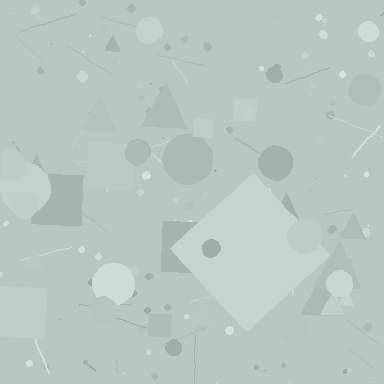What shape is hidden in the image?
A diamond is hidden in the image.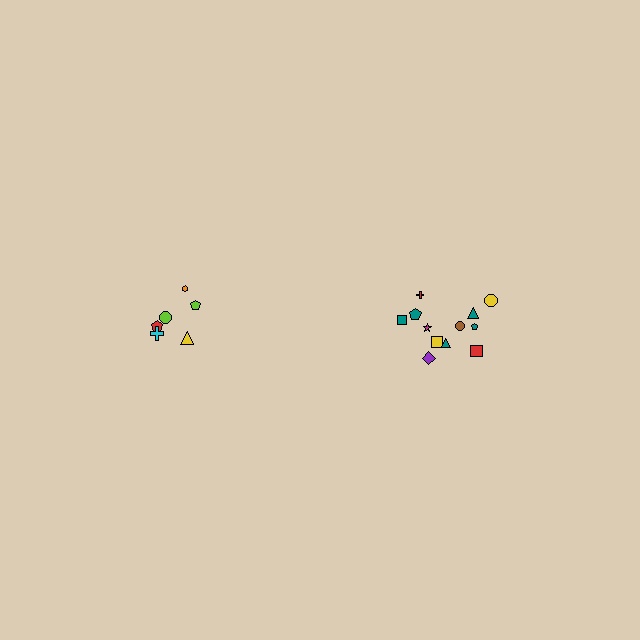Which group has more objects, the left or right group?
The right group.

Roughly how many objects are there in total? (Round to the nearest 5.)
Roughly 20 objects in total.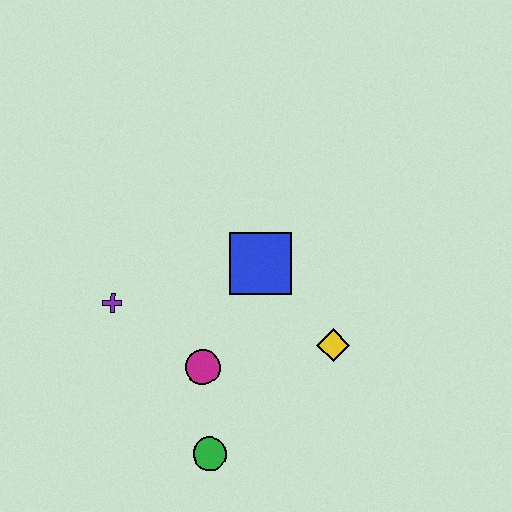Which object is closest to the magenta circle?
The green circle is closest to the magenta circle.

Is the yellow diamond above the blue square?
No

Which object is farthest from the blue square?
The green circle is farthest from the blue square.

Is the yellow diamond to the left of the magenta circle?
No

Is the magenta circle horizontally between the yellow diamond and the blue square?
No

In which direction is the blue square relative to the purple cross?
The blue square is to the right of the purple cross.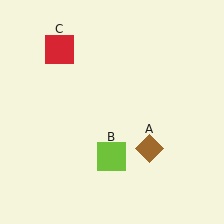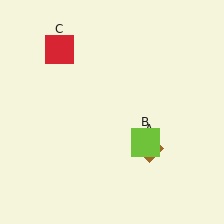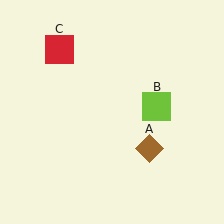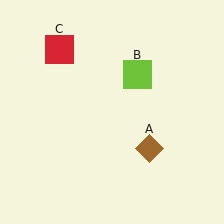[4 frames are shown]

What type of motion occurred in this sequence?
The lime square (object B) rotated counterclockwise around the center of the scene.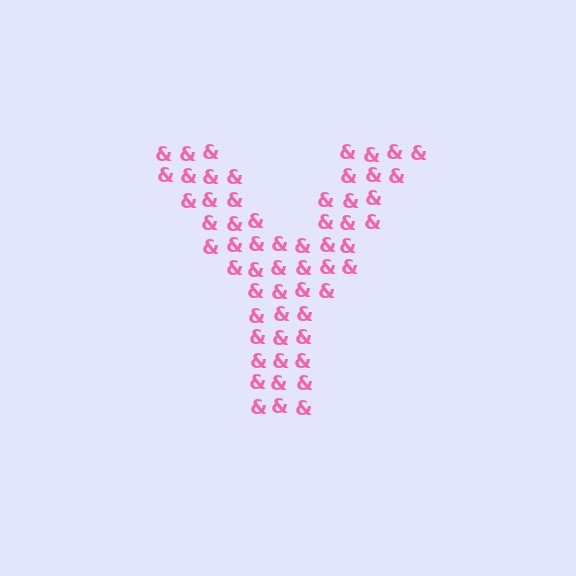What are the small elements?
The small elements are ampersands.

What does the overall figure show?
The overall figure shows the letter Y.